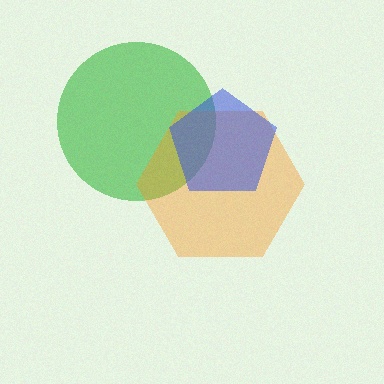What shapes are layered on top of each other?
The layered shapes are: a green circle, an orange hexagon, a blue pentagon.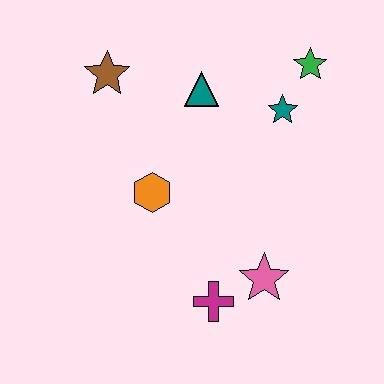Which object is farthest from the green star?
The magenta cross is farthest from the green star.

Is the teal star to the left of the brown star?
No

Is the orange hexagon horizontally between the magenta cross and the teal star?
No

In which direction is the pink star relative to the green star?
The pink star is below the green star.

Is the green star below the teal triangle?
No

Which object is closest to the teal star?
The green star is closest to the teal star.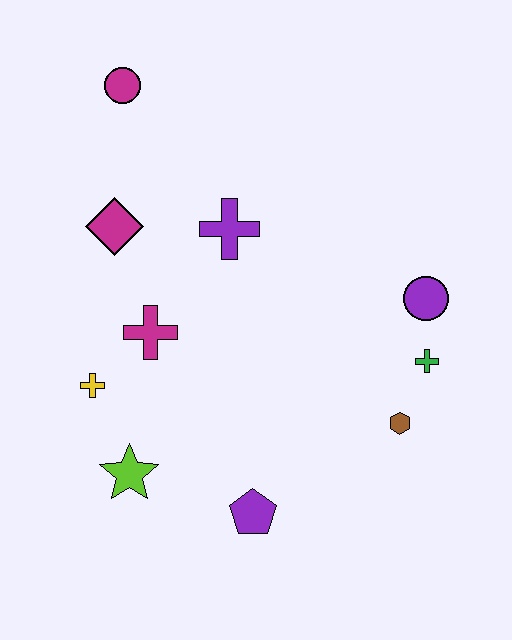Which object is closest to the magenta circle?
The magenta diamond is closest to the magenta circle.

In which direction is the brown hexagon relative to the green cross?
The brown hexagon is below the green cross.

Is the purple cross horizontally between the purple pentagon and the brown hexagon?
No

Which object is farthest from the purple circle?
The magenta circle is farthest from the purple circle.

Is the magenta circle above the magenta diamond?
Yes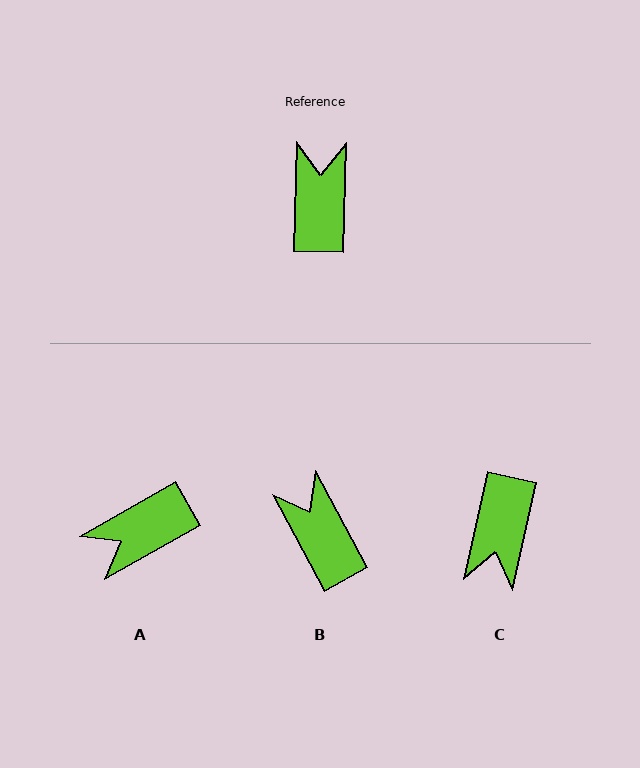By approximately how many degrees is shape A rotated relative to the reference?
Approximately 122 degrees counter-clockwise.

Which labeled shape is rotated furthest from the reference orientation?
C, about 169 degrees away.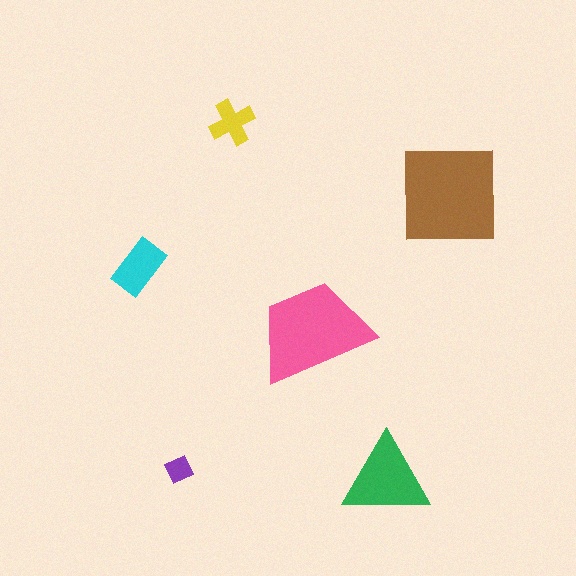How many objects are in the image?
There are 6 objects in the image.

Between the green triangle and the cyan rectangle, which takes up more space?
The green triangle.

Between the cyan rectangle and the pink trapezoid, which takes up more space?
The pink trapezoid.